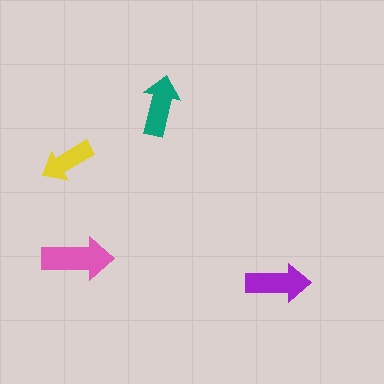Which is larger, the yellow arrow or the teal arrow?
The teal one.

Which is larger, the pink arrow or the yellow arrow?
The pink one.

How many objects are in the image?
There are 4 objects in the image.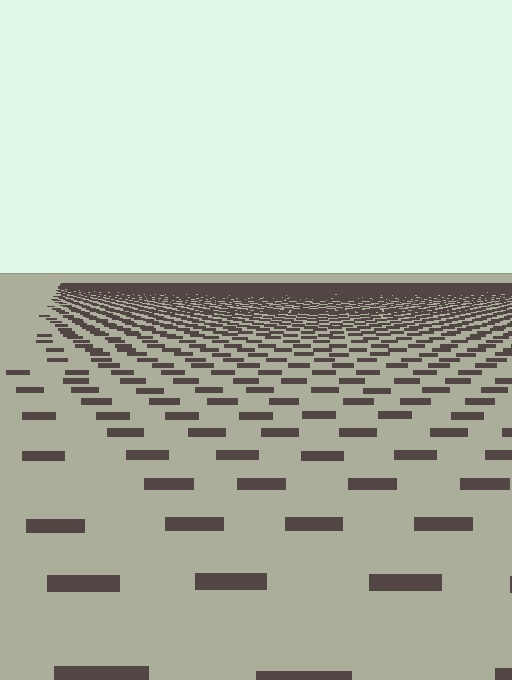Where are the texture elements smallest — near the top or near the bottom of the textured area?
Near the top.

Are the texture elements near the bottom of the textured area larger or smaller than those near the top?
Larger. Near the bottom, elements are closer to the viewer and appear at a bigger on-screen size.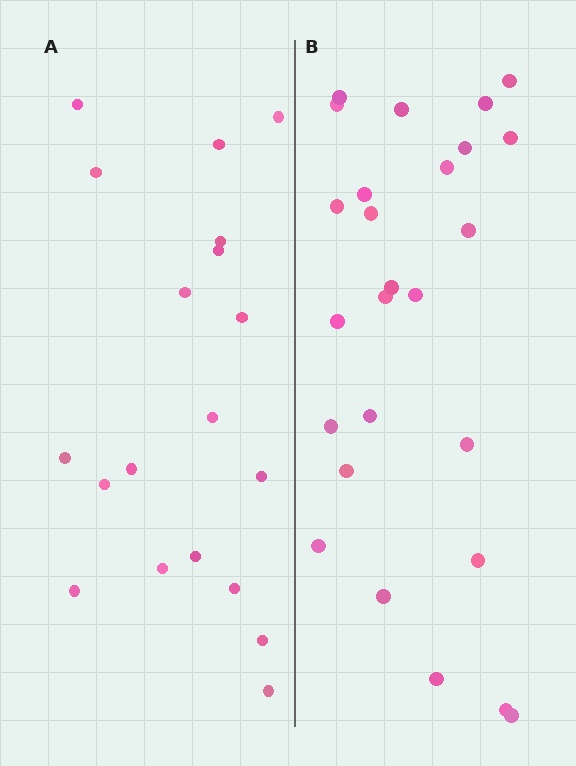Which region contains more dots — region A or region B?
Region B (the right region) has more dots.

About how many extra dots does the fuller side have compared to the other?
Region B has roughly 8 or so more dots than region A.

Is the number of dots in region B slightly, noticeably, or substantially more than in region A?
Region B has noticeably more, but not dramatically so. The ratio is roughly 1.4 to 1.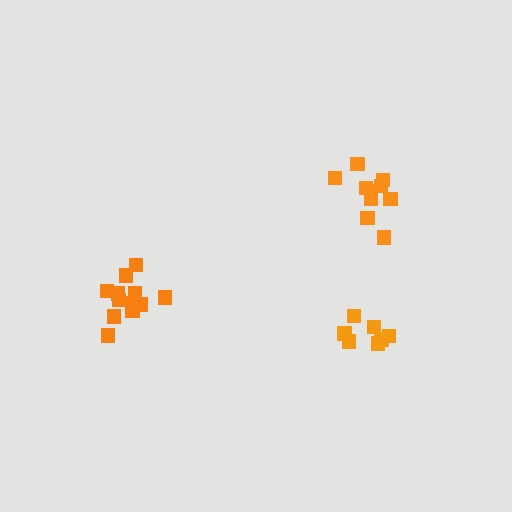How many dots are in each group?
Group 1: 10 dots, Group 2: 12 dots, Group 3: 7 dots (29 total).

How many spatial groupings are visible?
There are 3 spatial groupings.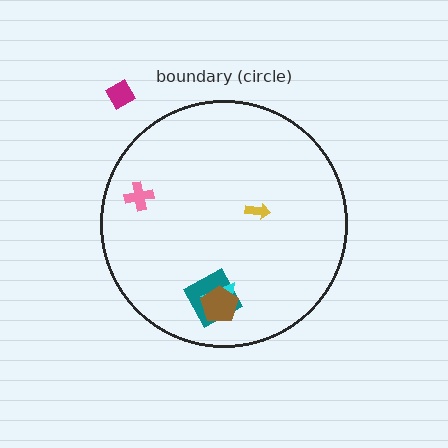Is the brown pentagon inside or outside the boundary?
Inside.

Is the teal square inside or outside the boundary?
Inside.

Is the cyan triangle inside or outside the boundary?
Inside.